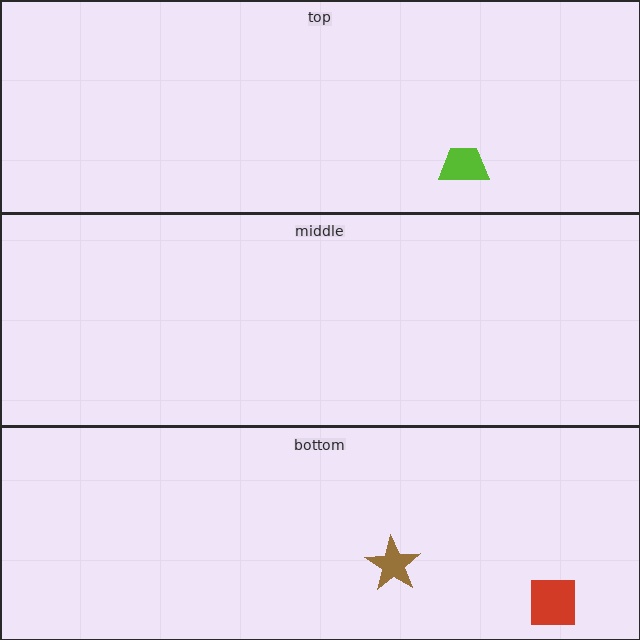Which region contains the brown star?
The bottom region.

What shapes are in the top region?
The lime trapezoid.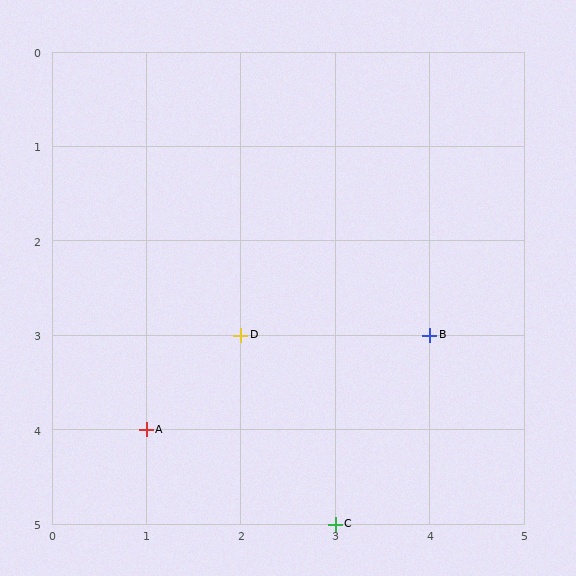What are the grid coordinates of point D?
Point D is at grid coordinates (2, 3).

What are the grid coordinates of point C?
Point C is at grid coordinates (3, 5).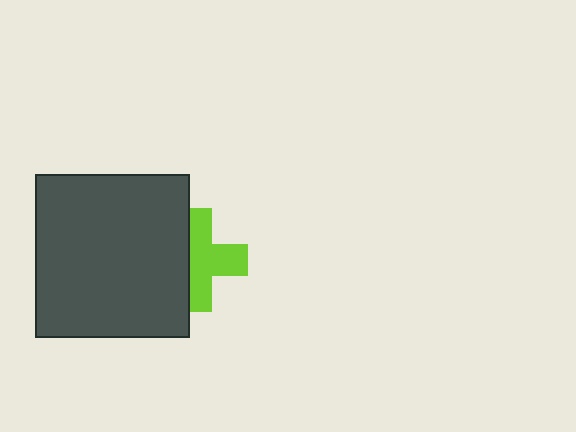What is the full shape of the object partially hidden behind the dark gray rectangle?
The partially hidden object is a lime cross.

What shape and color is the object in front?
The object in front is a dark gray rectangle.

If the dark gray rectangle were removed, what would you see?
You would see the complete lime cross.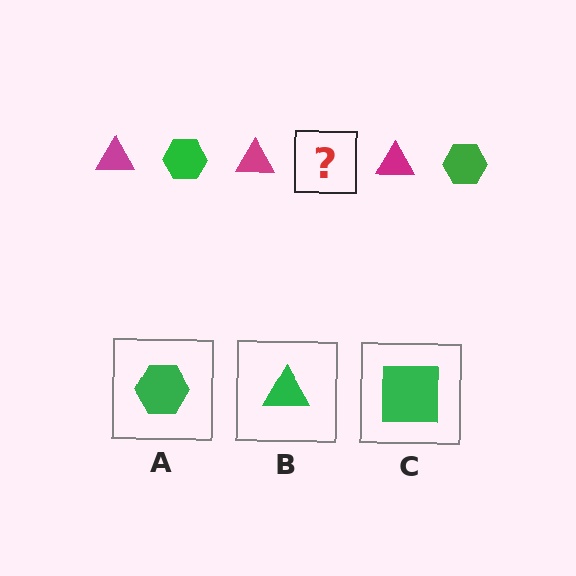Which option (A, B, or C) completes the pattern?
A.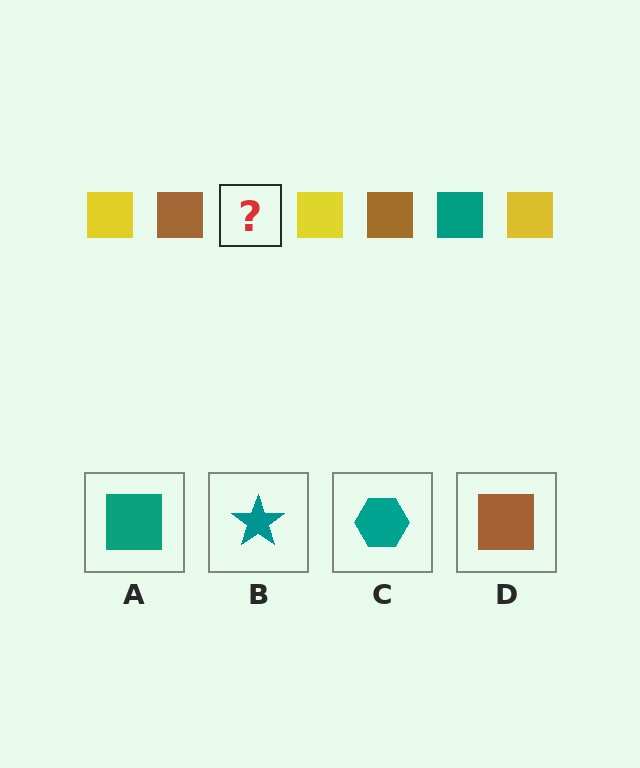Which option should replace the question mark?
Option A.